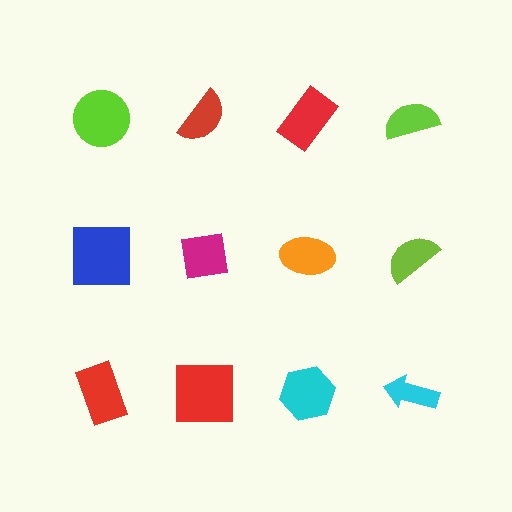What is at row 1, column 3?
A red rectangle.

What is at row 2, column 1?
A blue square.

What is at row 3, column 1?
A red rectangle.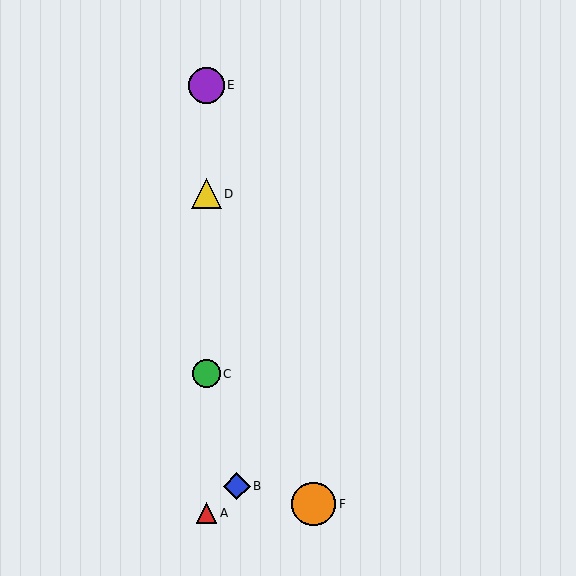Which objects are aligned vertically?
Objects A, C, D, E are aligned vertically.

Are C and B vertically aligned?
No, C is at x≈206 and B is at x≈237.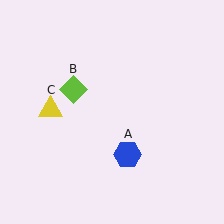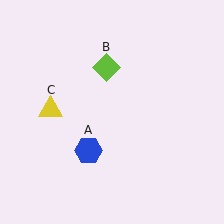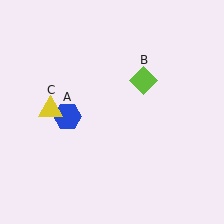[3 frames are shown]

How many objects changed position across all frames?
2 objects changed position: blue hexagon (object A), lime diamond (object B).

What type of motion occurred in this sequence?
The blue hexagon (object A), lime diamond (object B) rotated clockwise around the center of the scene.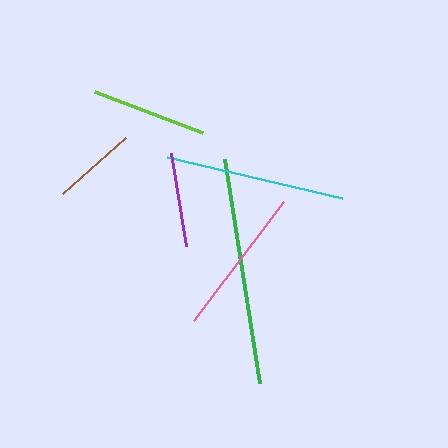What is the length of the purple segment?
The purple segment is approximately 95 pixels long.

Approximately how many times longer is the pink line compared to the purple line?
The pink line is approximately 1.6 times the length of the purple line.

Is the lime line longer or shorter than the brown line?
The lime line is longer than the brown line.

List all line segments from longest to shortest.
From longest to shortest: green, cyan, pink, lime, purple, brown.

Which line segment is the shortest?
The brown line is the shortest at approximately 84 pixels.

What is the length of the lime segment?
The lime segment is approximately 115 pixels long.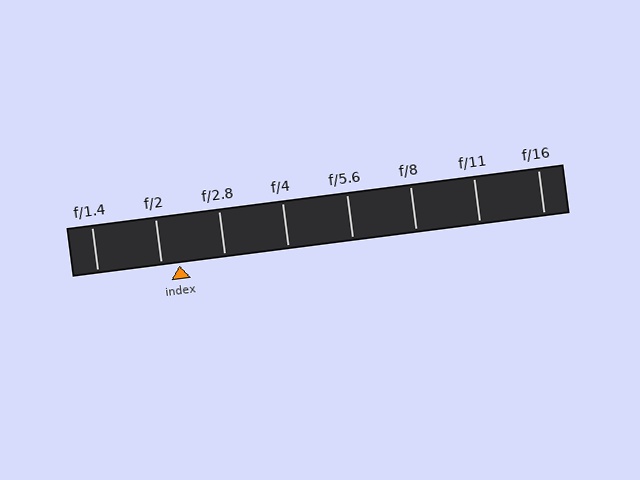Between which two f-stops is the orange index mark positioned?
The index mark is between f/2 and f/2.8.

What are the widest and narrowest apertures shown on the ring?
The widest aperture shown is f/1.4 and the narrowest is f/16.